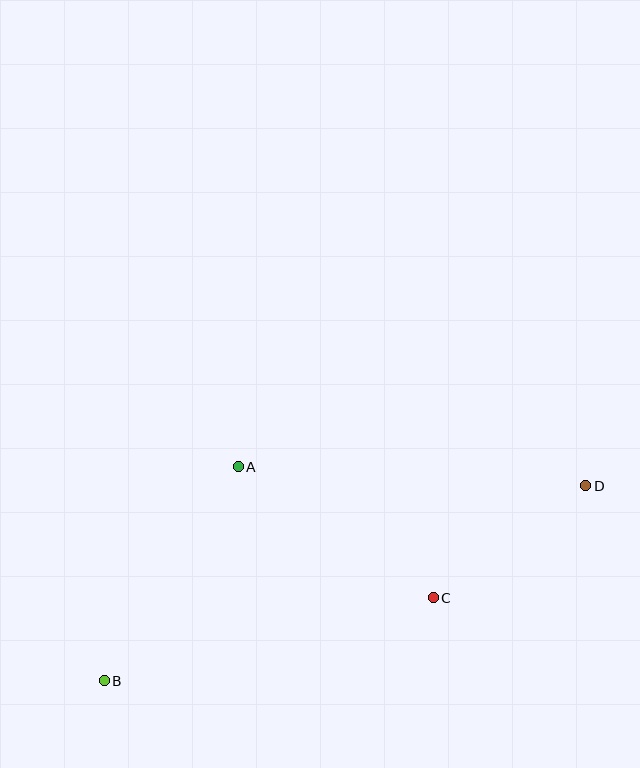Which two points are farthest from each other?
Points B and D are farthest from each other.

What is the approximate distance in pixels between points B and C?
The distance between B and C is approximately 339 pixels.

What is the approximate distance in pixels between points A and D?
The distance between A and D is approximately 348 pixels.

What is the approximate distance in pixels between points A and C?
The distance between A and C is approximately 235 pixels.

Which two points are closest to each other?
Points C and D are closest to each other.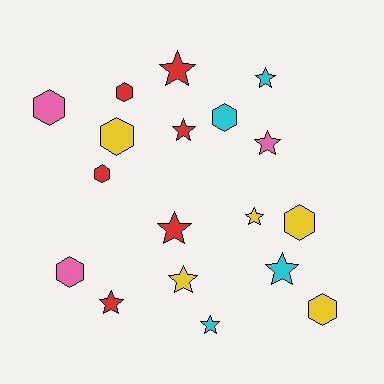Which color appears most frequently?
Red, with 6 objects.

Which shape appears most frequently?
Star, with 10 objects.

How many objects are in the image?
There are 18 objects.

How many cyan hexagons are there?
There is 1 cyan hexagon.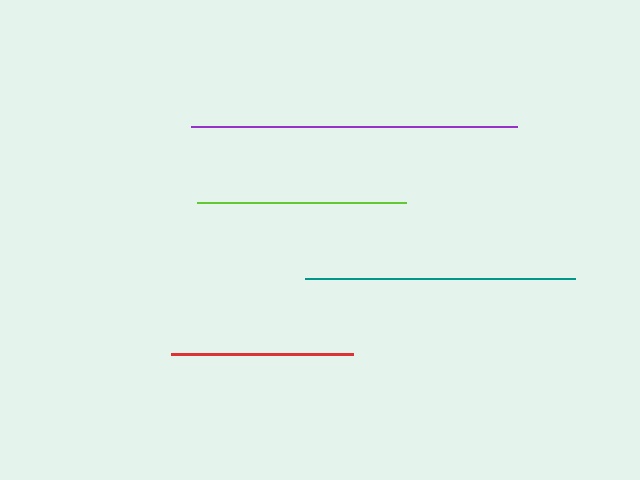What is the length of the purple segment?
The purple segment is approximately 326 pixels long.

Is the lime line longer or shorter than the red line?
The lime line is longer than the red line.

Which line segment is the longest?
The purple line is the longest at approximately 326 pixels.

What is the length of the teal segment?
The teal segment is approximately 270 pixels long.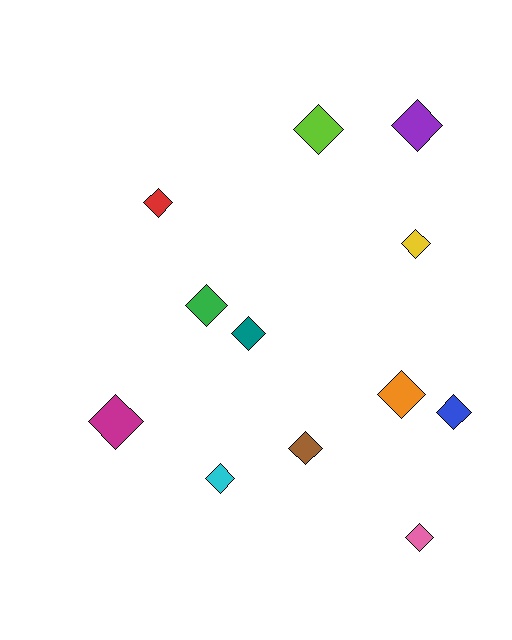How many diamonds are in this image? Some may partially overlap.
There are 12 diamonds.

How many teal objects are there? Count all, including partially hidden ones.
There is 1 teal object.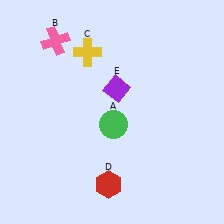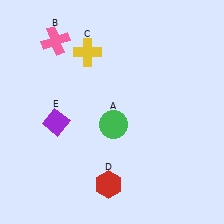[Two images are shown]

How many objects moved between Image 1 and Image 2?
1 object moved between the two images.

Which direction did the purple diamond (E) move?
The purple diamond (E) moved left.